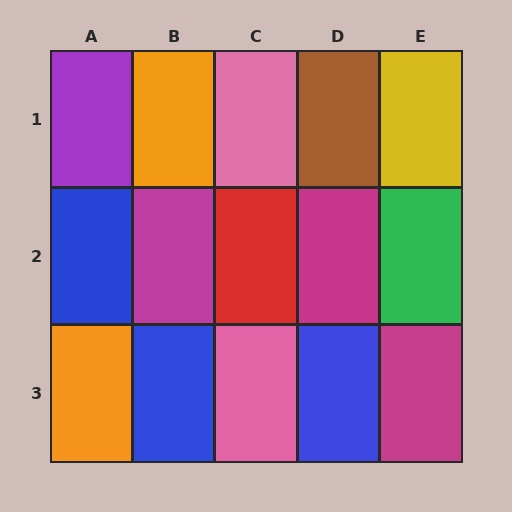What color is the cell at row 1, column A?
Purple.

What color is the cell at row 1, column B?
Orange.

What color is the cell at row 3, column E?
Magenta.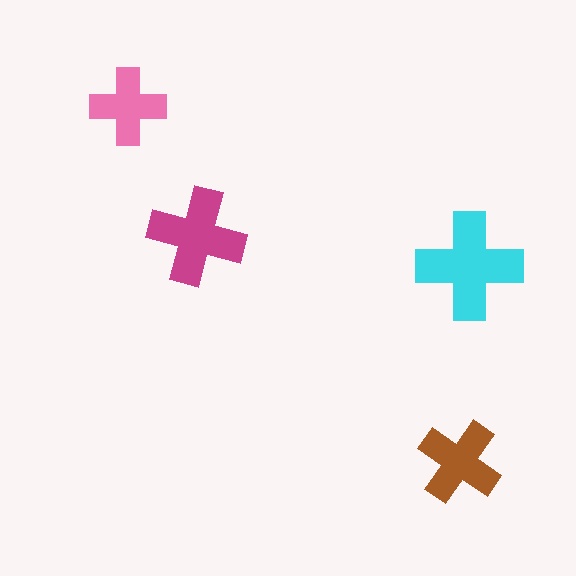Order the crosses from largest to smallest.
the cyan one, the magenta one, the brown one, the pink one.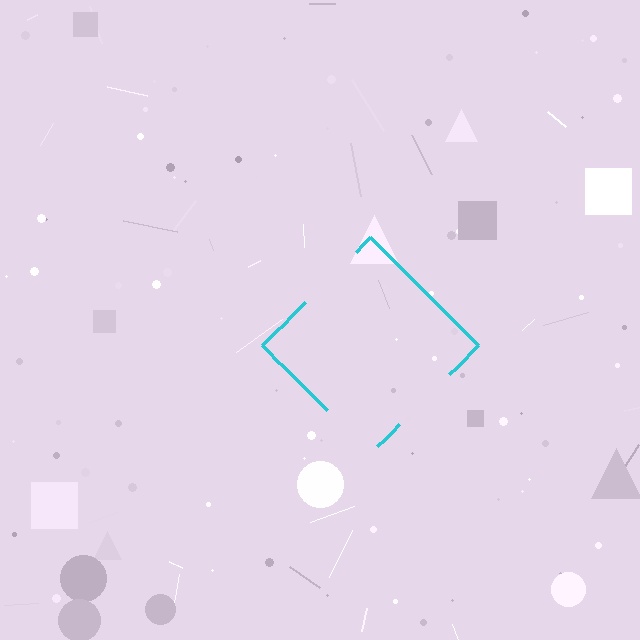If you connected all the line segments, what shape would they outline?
They would outline a diamond.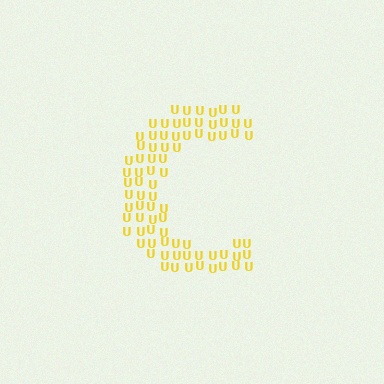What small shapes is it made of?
It is made of small letter U's.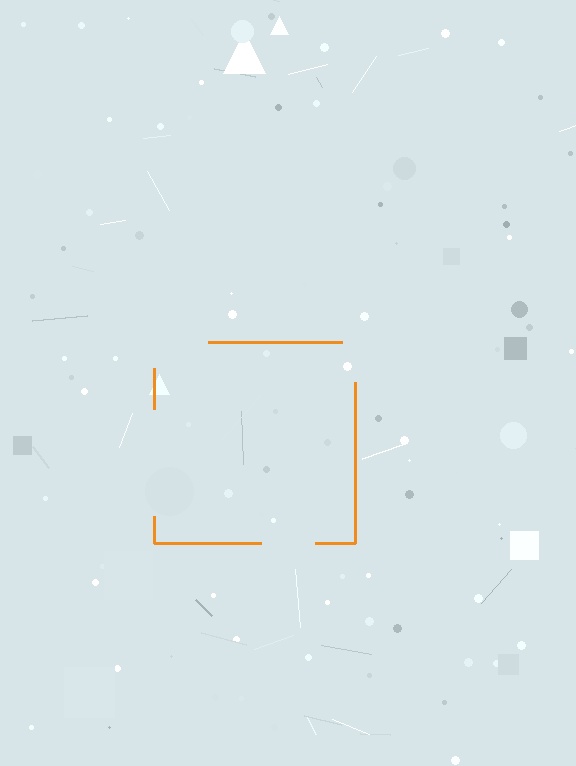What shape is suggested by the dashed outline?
The dashed outline suggests a square.